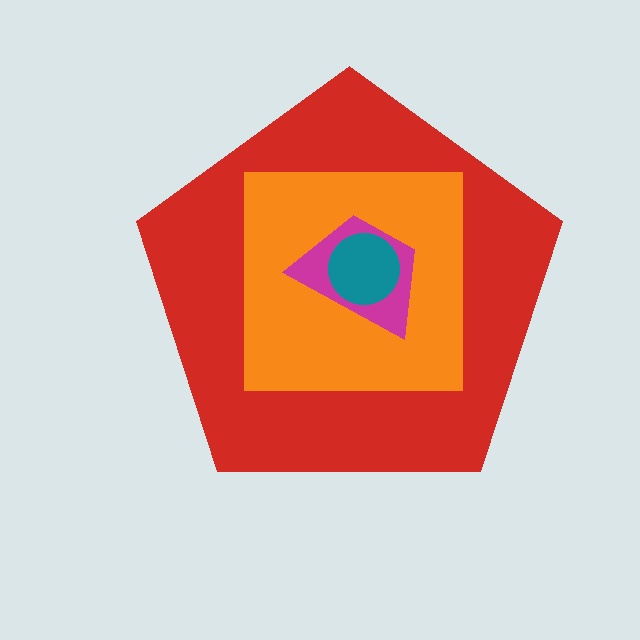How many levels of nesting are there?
4.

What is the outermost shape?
The red pentagon.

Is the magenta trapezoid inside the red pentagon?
Yes.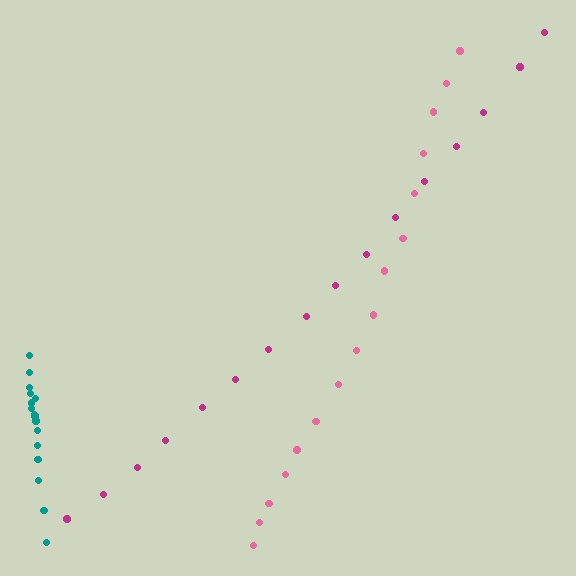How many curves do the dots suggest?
There are 3 distinct paths.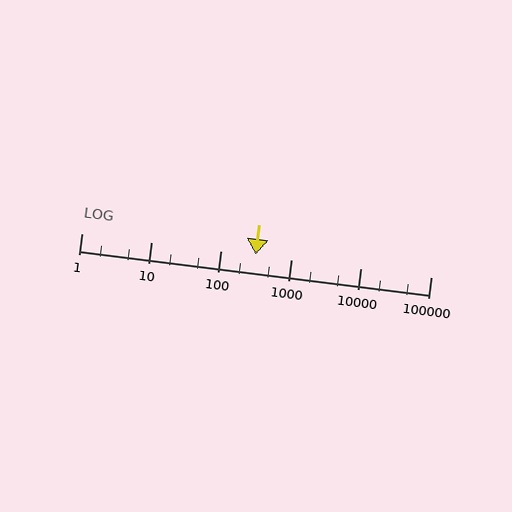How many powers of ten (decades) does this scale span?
The scale spans 5 decades, from 1 to 100000.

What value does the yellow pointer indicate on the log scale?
The pointer indicates approximately 310.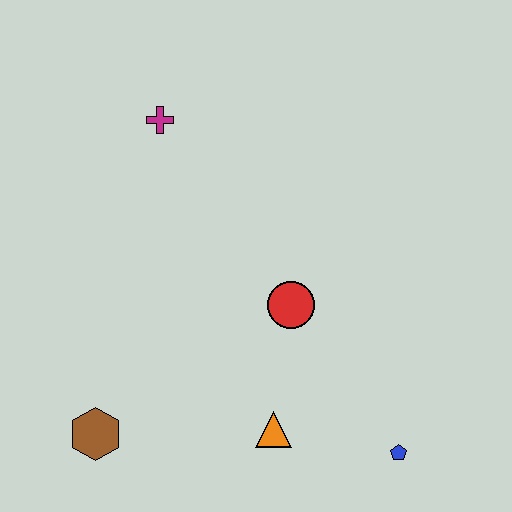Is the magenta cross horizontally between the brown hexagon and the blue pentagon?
Yes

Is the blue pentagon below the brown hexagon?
Yes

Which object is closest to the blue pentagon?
The orange triangle is closest to the blue pentagon.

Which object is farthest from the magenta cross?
The blue pentagon is farthest from the magenta cross.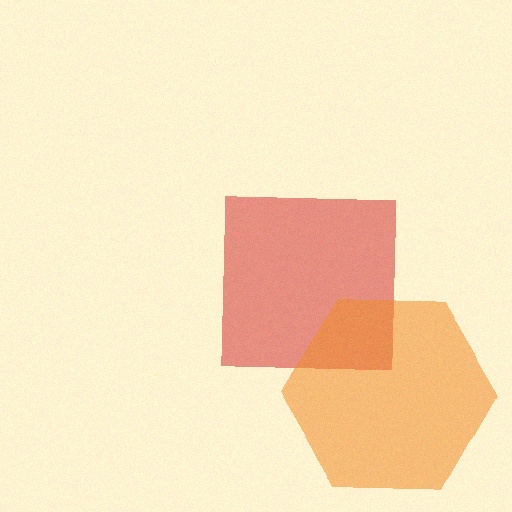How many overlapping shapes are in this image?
There are 2 overlapping shapes in the image.